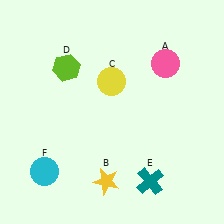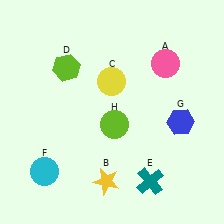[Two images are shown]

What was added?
A blue hexagon (G), a lime circle (H) were added in Image 2.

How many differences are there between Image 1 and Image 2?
There are 2 differences between the two images.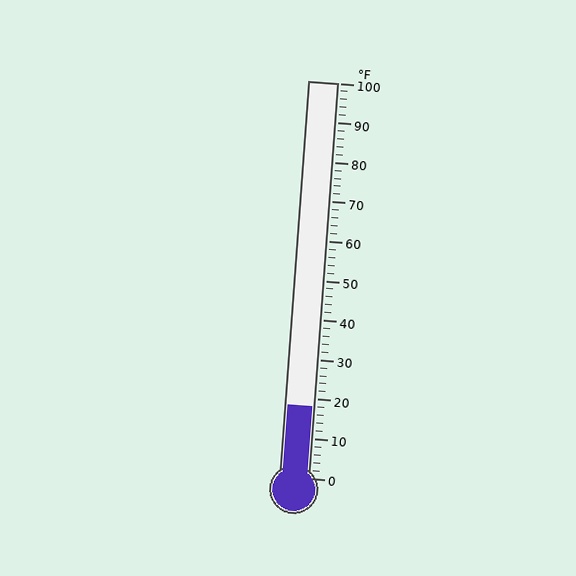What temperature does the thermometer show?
The thermometer shows approximately 18°F.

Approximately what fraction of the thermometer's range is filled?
The thermometer is filled to approximately 20% of its range.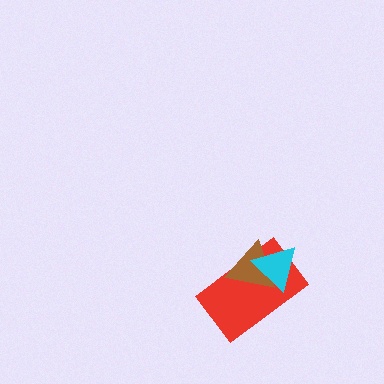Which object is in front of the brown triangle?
The cyan triangle is in front of the brown triangle.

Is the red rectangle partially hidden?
Yes, it is partially covered by another shape.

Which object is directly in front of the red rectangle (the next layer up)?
The brown triangle is directly in front of the red rectangle.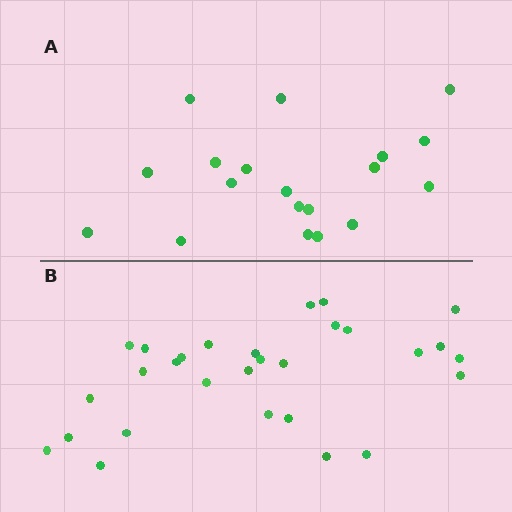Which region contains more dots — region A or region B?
Region B (the bottom region) has more dots.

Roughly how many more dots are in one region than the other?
Region B has roughly 10 or so more dots than region A.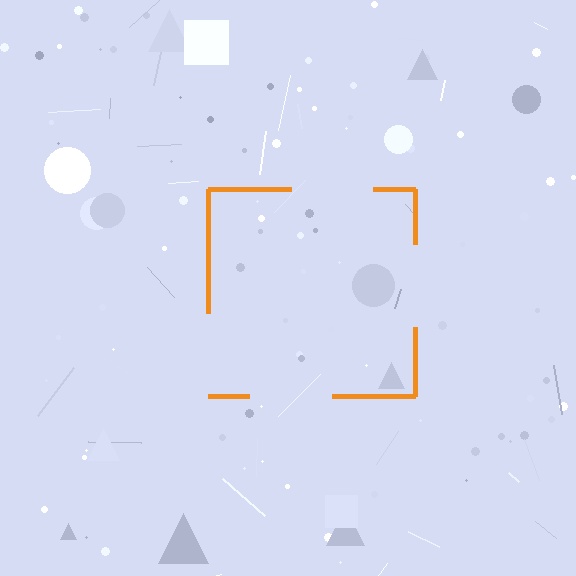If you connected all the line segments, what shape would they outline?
They would outline a square.